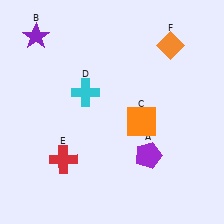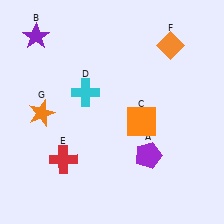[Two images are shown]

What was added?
An orange star (G) was added in Image 2.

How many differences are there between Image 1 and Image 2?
There is 1 difference between the two images.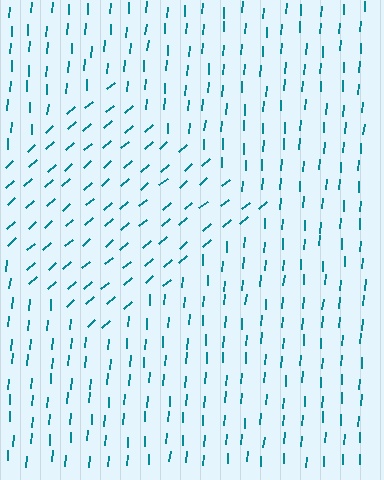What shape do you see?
I see a diamond.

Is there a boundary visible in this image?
Yes, there is a texture boundary formed by a change in line orientation.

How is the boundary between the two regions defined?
The boundary is defined purely by a change in line orientation (approximately 45 degrees difference). All lines are the same color and thickness.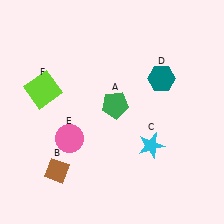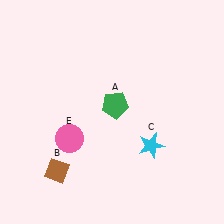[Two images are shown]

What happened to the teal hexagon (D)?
The teal hexagon (D) was removed in Image 2. It was in the top-right area of Image 1.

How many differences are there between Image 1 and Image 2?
There are 2 differences between the two images.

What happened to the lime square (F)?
The lime square (F) was removed in Image 2. It was in the top-left area of Image 1.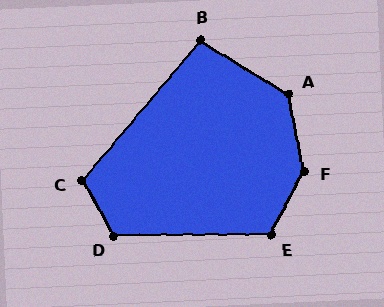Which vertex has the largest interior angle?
F, at approximately 142 degrees.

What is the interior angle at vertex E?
Approximately 118 degrees (obtuse).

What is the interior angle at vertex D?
Approximately 120 degrees (obtuse).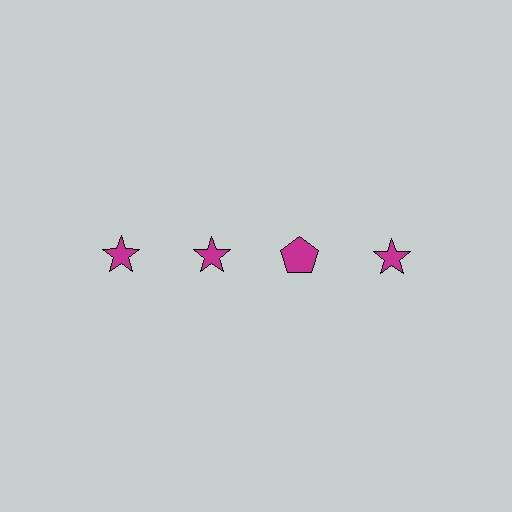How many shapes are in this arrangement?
There are 4 shapes arranged in a grid pattern.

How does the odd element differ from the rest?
It has a different shape: pentagon instead of star.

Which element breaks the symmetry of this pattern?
The magenta pentagon in the top row, center column breaks the symmetry. All other shapes are magenta stars.